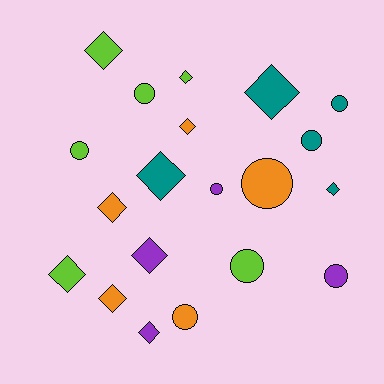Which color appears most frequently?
Lime, with 6 objects.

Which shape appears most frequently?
Diamond, with 11 objects.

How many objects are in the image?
There are 20 objects.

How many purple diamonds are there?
There are 2 purple diamonds.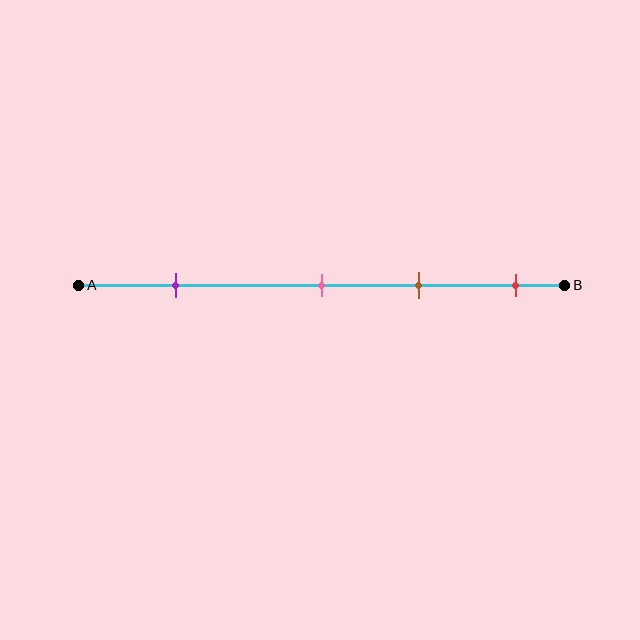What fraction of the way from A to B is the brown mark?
The brown mark is approximately 70% (0.7) of the way from A to B.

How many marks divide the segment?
There are 4 marks dividing the segment.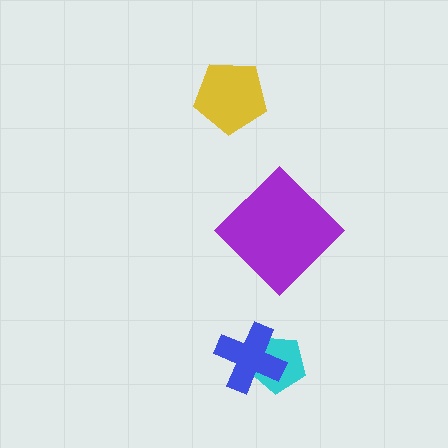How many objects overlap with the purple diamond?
0 objects overlap with the purple diamond.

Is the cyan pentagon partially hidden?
Yes, it is partially covered by another shape.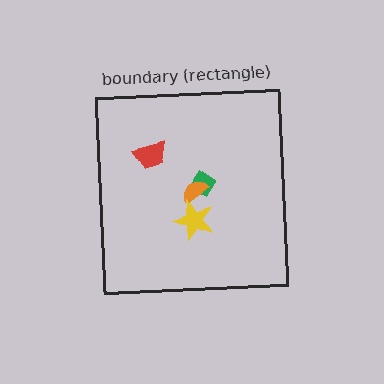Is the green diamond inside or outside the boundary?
Inside.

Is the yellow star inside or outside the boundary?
Inside.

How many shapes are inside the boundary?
4 inside, 0 outside.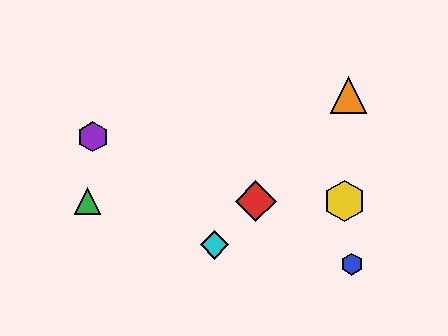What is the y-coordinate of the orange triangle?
The orange triangle is at y≈95.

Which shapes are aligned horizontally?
The red diamond, the green triangle, the yellow hexagon are aligned horizontally.